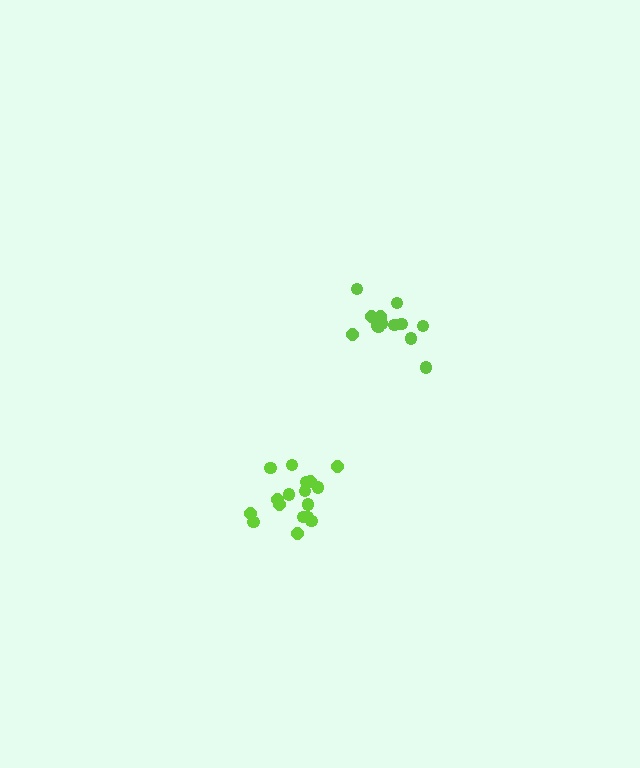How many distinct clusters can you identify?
There are 2 distinct clusters.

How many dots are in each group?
Group 1: 17 dots, Group 2: 14 dots (31 total).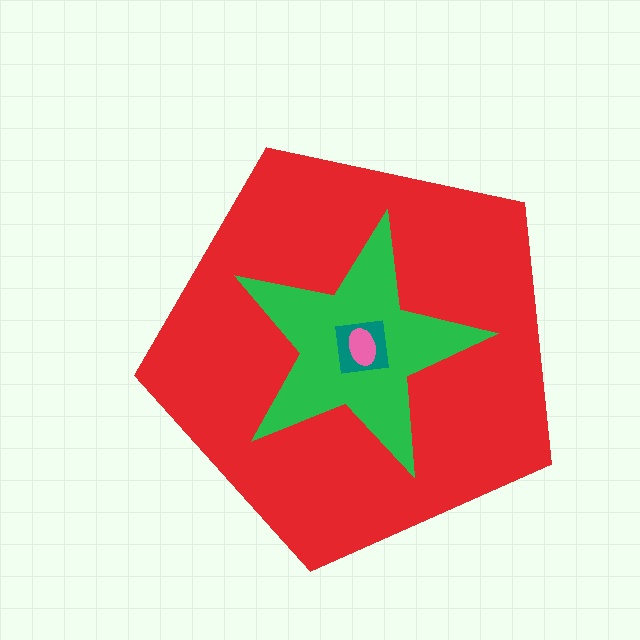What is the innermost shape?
The pink ellipse.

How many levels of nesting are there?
4.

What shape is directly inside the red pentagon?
The green star.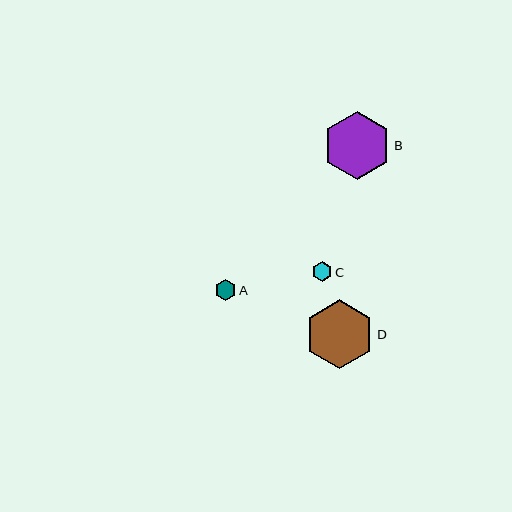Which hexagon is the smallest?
Hexagon C is the smallest with a size of approximately 20 pixels.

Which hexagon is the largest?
Hexagon D is the largest with a size of approximately 68 pixels.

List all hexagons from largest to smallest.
From largest to smallest: D, B, A, C.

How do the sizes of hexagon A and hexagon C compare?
Hexagon A and hexagon C are approximately the same size.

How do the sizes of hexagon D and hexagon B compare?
Hexagon D and hexagon B are approximately the same size.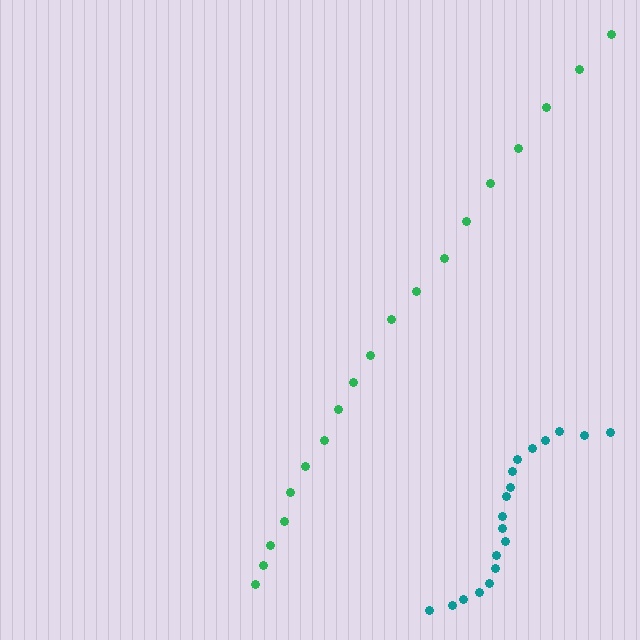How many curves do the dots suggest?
There are 2 distinct paths.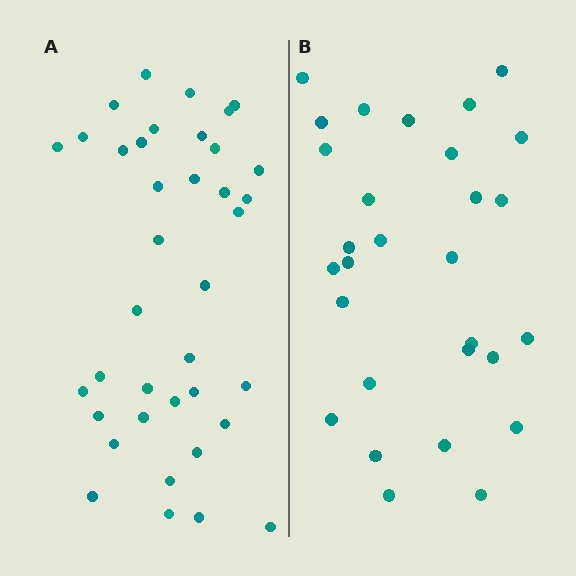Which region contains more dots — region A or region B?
Region A (the left region) has more dots.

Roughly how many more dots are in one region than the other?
Region A has roughly 8 or so more dots than region B.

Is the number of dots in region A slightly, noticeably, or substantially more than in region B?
Region A has noticeably more, but not dramatically so. The ratio is roughly 1.3 to 1.